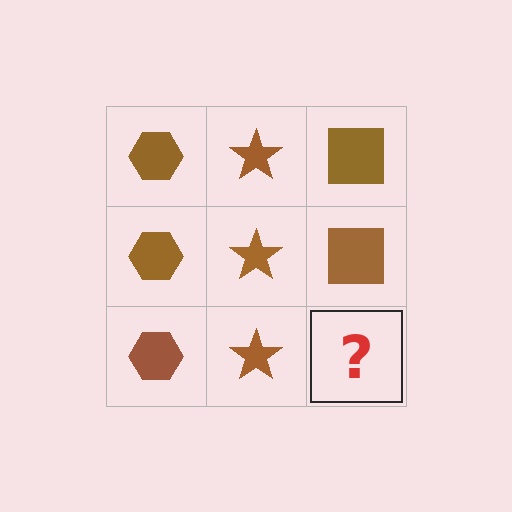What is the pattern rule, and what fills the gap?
The rule is that each column has a consistent shape. The gap should be filled with a brown square.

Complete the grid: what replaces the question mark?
The question mark should be replaced with a brown square.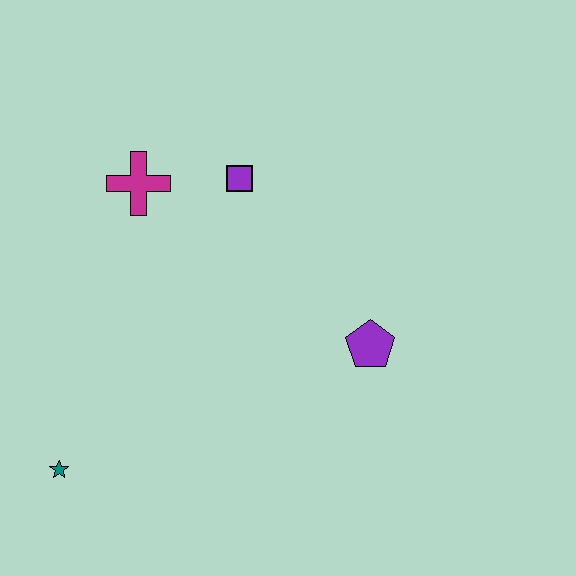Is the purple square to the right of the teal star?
Yes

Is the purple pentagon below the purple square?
Yes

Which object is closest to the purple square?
The magenta cross is closest to the purple square.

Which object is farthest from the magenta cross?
The teal star is farthest from the magenta cross.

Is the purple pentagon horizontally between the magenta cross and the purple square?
No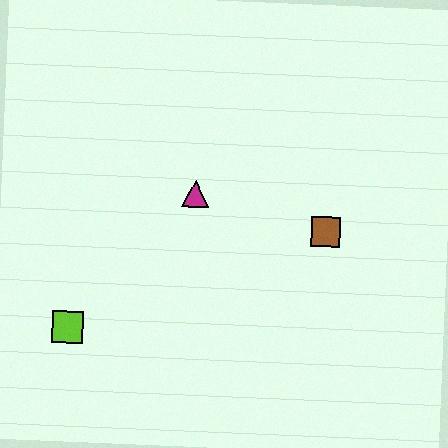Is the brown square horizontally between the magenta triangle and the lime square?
No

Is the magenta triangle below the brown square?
No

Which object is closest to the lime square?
The magenta triangle is closest to the lime square.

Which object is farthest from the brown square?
The lime square is farthest from the brown square.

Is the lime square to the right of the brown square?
No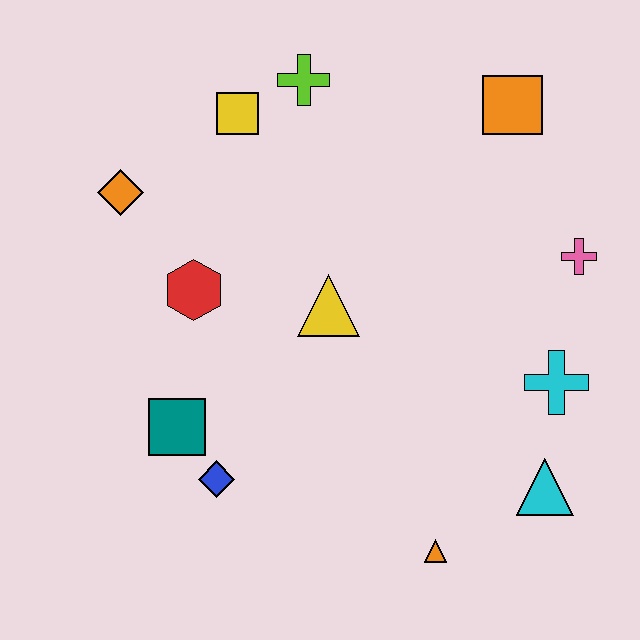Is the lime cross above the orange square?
Yes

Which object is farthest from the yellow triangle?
The cyan triangle is farthest from the yellow triangle.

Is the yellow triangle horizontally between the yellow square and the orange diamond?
No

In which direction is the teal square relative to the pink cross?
The teal square is to the left of the pink cross.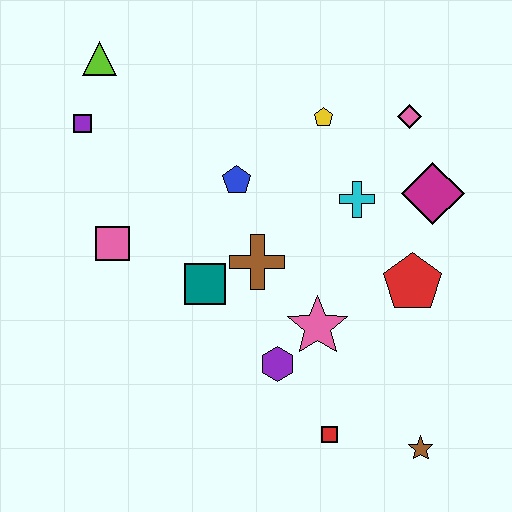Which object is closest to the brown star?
The red square is closest to the brown star.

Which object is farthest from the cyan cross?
The lime triangle is farthest from the cyan cross.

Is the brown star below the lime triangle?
Yes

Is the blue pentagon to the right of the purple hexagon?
No